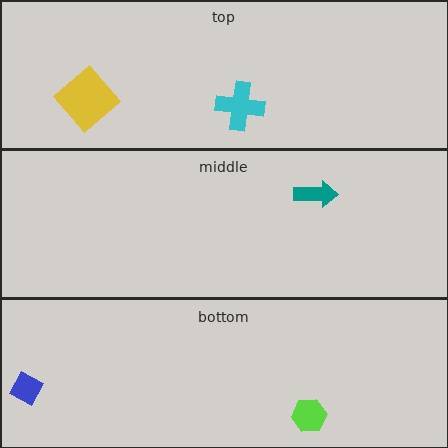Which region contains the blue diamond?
The bottom region.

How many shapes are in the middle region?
1.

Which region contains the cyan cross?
The top region.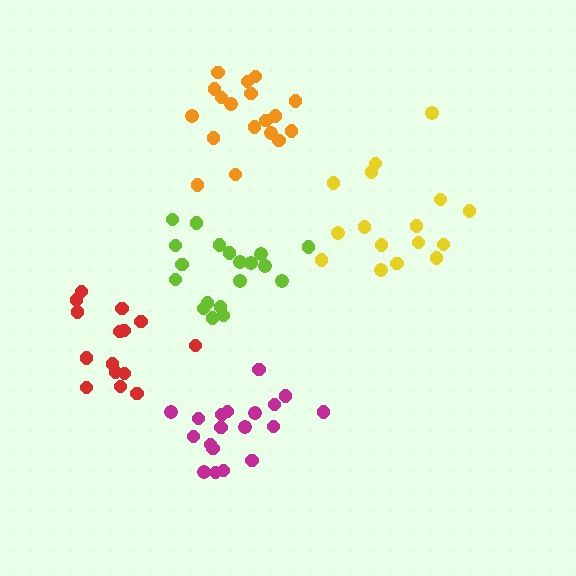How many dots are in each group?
Group 1: 15 dots, Group 2: 18 dots, Group 3: 16 dots, Group 4: 19 dots, Group 5: 19 dots (87 total).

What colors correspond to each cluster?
The clusters are colored: red, orange, yellow, magenta, lime.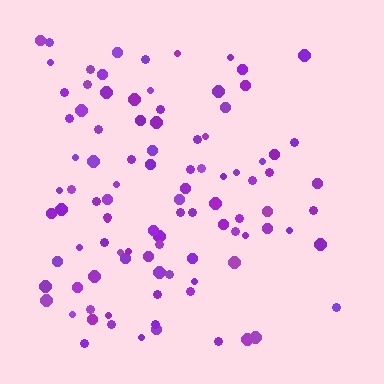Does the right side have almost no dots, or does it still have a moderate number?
Still a moderate number, just noticeably fewer than the left.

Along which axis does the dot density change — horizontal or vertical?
Horizontal.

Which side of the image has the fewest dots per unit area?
The right.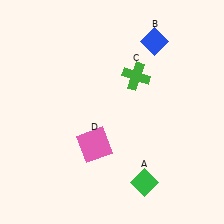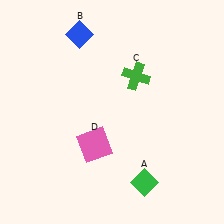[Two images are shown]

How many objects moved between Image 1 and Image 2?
1 object moved between the two images.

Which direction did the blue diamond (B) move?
The blue diamond (B) moved left.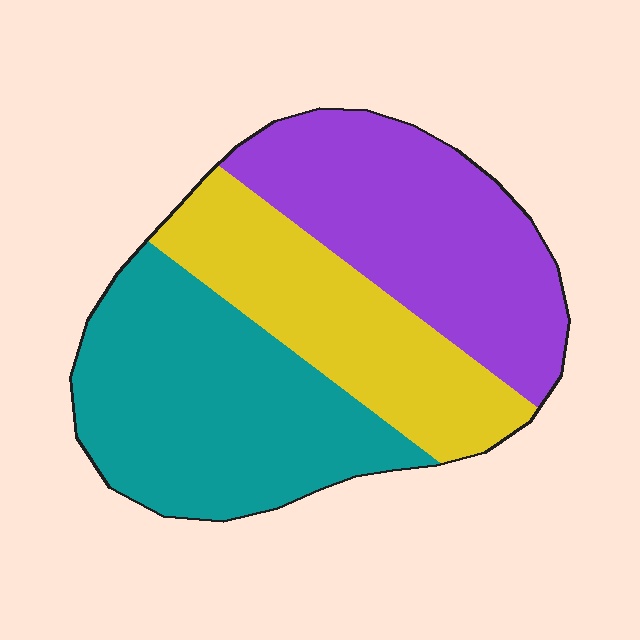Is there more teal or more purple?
Teal.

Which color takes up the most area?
Teal, at roughly 40%.